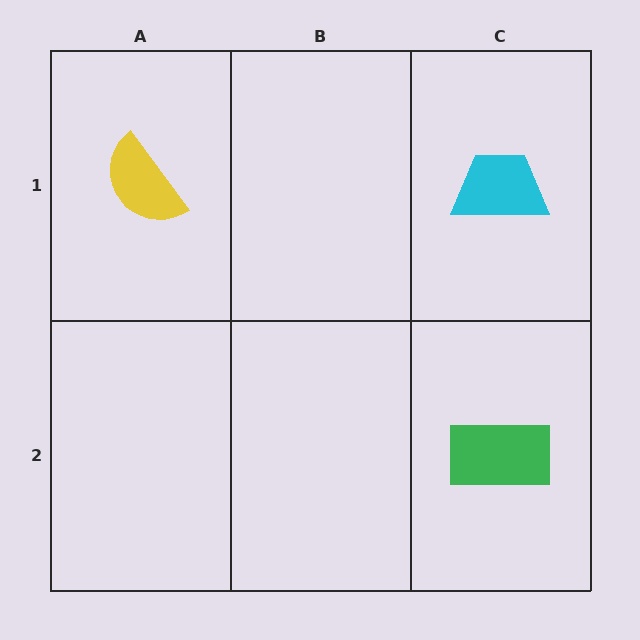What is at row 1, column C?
A cyan trapezoid.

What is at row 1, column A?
A yellow semicircle.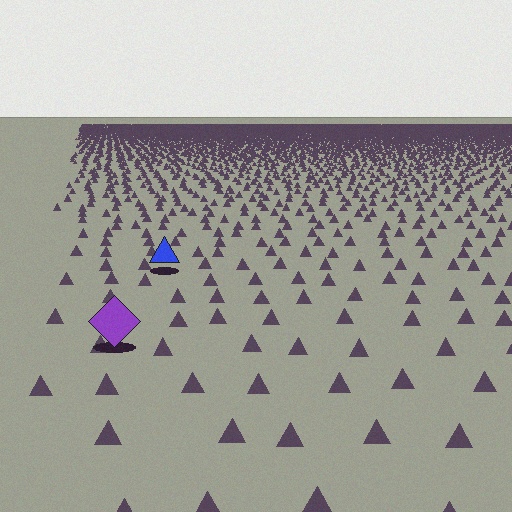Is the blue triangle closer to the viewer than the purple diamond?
No. The purple diamond is closer — you can tell from the texture gradient: the ground texture is coarser near it.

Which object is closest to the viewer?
The purple diamond is closest. The texture marks near it are larger and more spread out.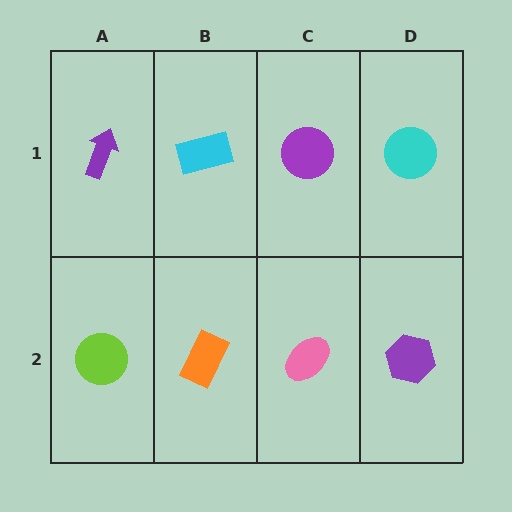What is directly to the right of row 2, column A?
An orange rectangle.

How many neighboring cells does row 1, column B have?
3.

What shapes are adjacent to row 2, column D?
A cyan circle (row 1, column D), a pink ellipse (row 2, column C).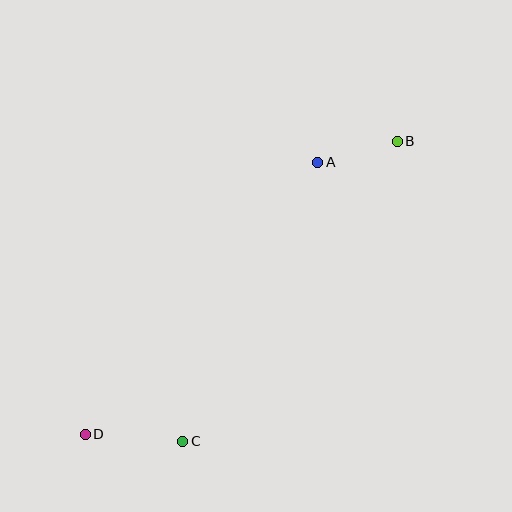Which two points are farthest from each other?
Points B and D are farthest from each other.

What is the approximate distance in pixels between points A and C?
The distance between A and C is approximately 310 pixels.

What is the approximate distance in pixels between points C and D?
The distance between C and D is approximately 98 pixels.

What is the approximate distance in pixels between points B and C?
The distance between B and C is approximately 369 pixels.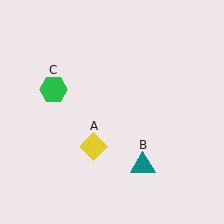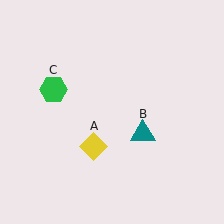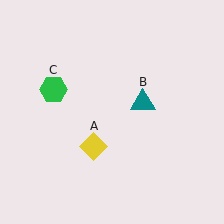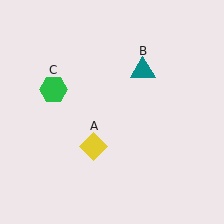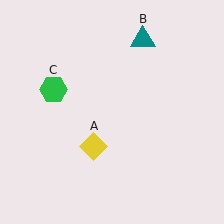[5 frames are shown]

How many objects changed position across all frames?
1 object changed position: teal triangle (object B).